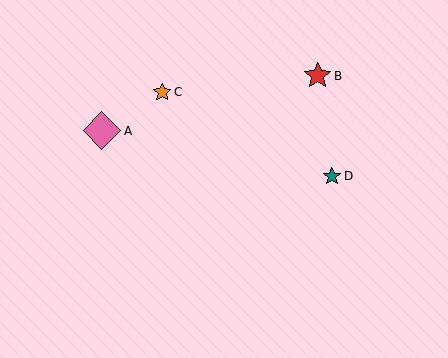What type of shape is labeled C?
Shape C is an orange star.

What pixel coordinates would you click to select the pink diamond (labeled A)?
Click at (102, 131) to select the pink diamond A.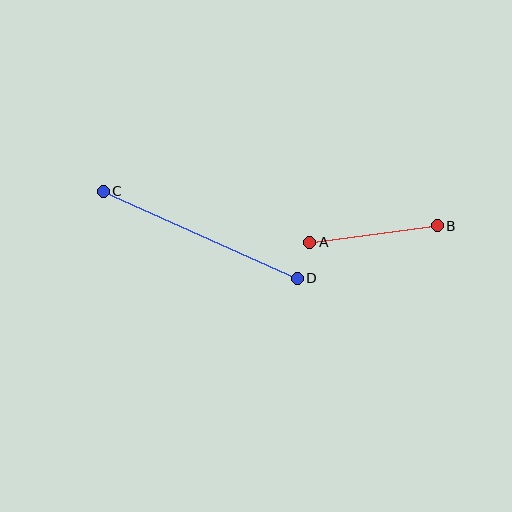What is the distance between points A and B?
The distance is approximately 129 pixels.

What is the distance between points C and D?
The distance is approximately 213 pixels.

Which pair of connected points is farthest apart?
Points C and D are farthest apart.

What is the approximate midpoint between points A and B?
The midpoint is at approximately (373, 234) pixels.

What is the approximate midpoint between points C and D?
The midpoint is at approximately (200, 235) pixels.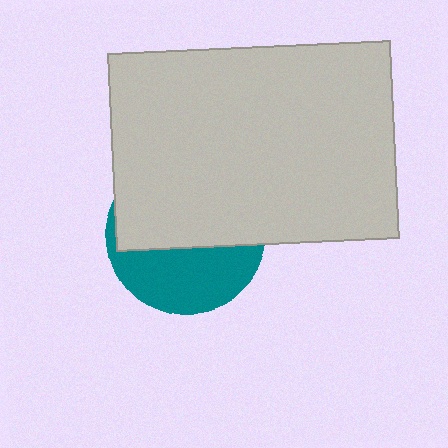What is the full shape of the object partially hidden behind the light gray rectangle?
The partially hidden object is a teal circle.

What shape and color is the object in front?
The object in front is a light gray rectangle.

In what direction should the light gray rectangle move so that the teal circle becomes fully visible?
The light gray rectangle should move up. That is the shortest direction to clear the overlap and leave the teal circle fully visible.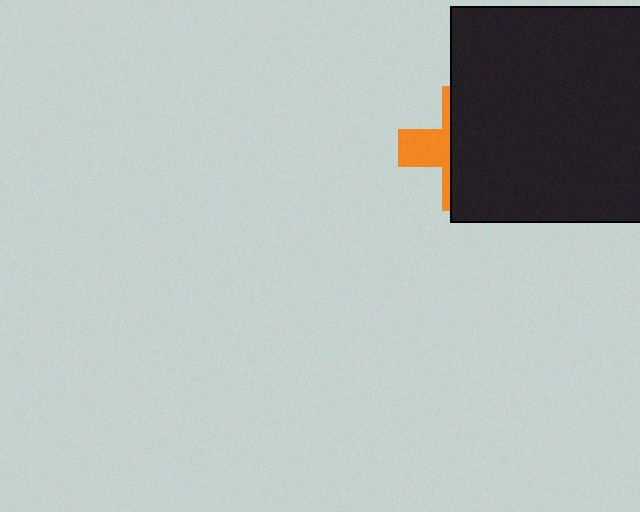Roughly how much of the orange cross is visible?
A small part of it is visible (roughly 33%).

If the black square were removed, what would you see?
You would see the complete orange cross.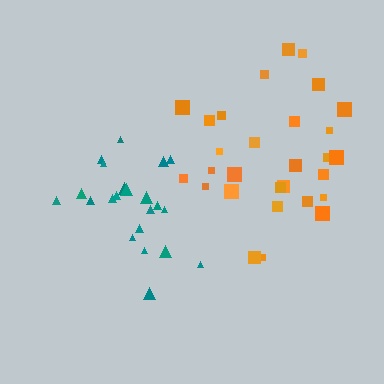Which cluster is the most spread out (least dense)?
Orange.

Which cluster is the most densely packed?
Teal.